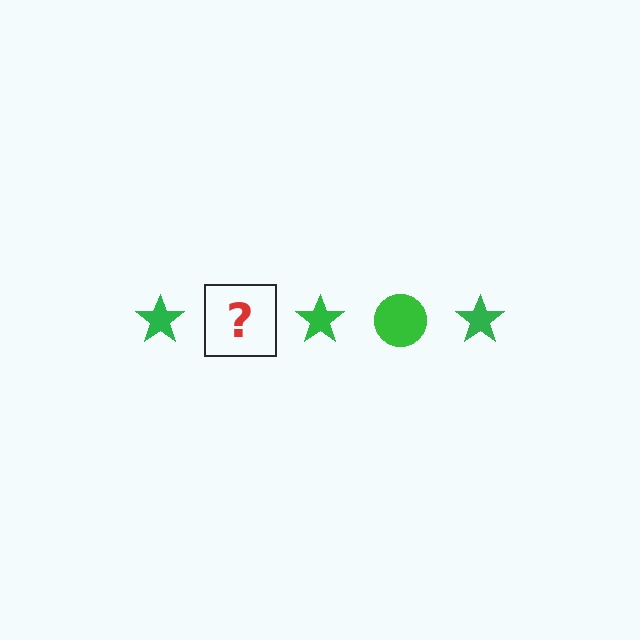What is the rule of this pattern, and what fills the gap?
The rule is that the pattern cycles through star, circle shapes in green. The gap should be filled with a green circle.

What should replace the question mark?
The question mark should be replaced with a green circle.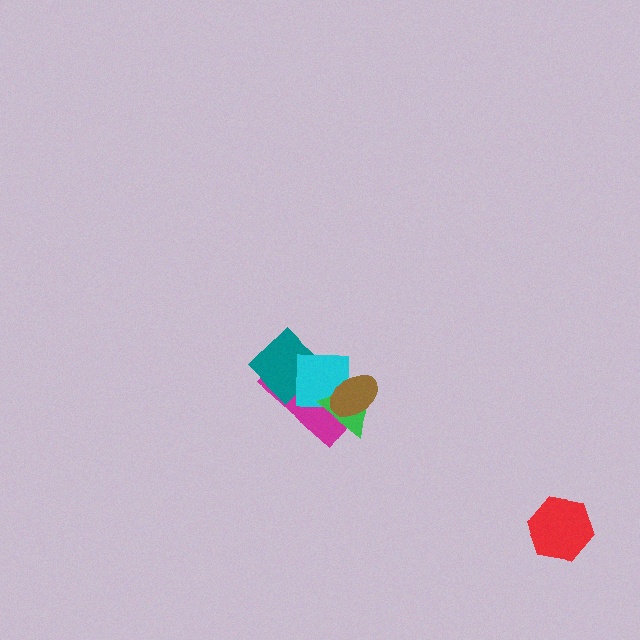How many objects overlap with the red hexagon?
0 objects overlap with the red hexagon.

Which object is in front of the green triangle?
The brown ellipse is in front of the green triangle.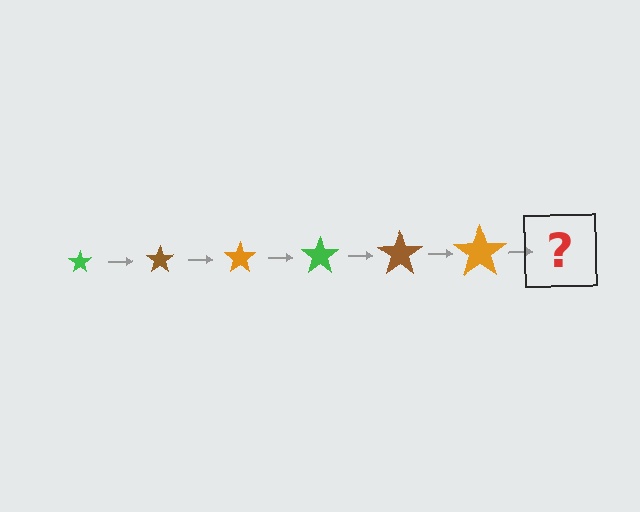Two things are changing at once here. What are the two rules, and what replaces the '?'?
The two rules are that the star grows larger each step and the color cycles through green, brown, and orange. The '?' should be a green star, larger than the previous one.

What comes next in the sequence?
The next element should be a green star, larger than the previous one.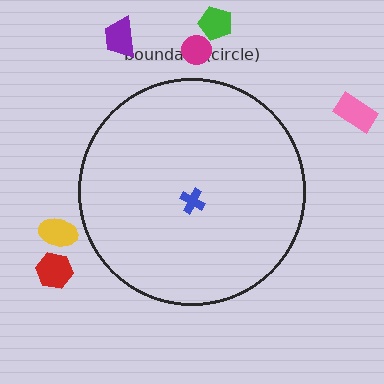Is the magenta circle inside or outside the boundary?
Outside.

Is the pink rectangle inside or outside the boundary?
Outside.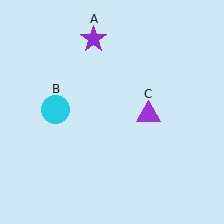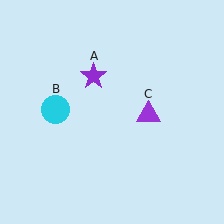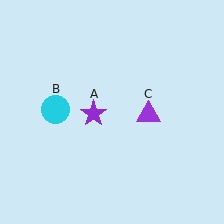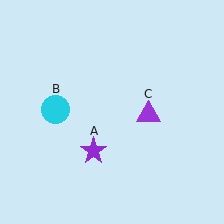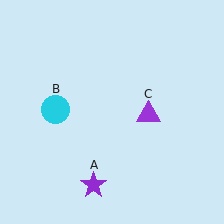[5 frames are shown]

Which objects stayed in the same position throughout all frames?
Cyan circle (object B) and purple triangle (object C) remained stationary.